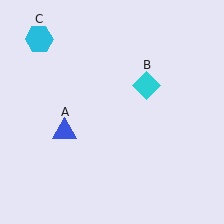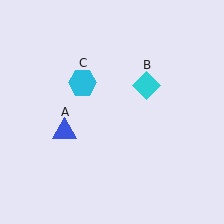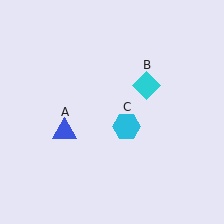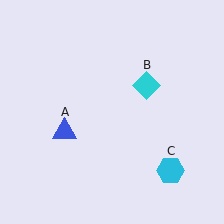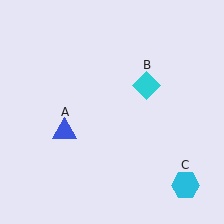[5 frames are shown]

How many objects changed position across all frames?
1 object changed position: cyan hexagon (object C).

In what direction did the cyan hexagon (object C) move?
The cyan hexagon (object C) moved down and to the right.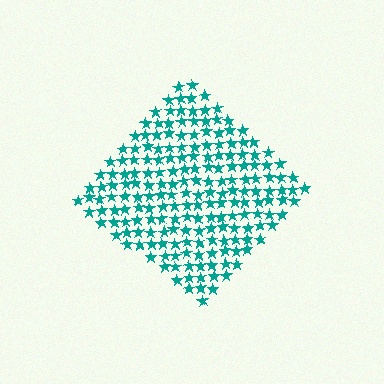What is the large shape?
The large shape is a diamond.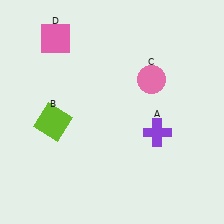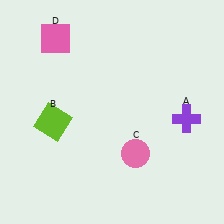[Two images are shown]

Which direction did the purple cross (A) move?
The purple cross (A) moved right.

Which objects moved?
The objects that moved are: the purple cross (A), the pink circle (C).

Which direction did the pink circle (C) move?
The pink circle (C) moved down.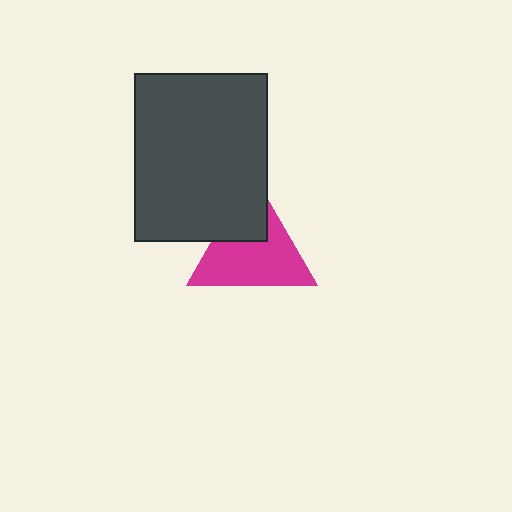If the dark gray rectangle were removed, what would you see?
You would see the complete magenta triangle.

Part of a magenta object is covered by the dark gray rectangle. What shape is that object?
It is a triangle.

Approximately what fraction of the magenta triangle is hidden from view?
Roughly 31% of the magenta triangle is hidden behind the dark gray rectangle.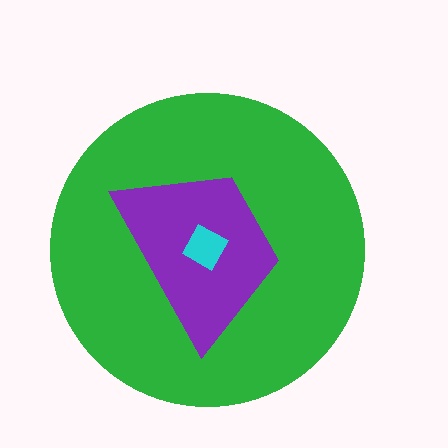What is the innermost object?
The cyan diamond.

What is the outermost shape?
The green circle.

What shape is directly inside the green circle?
The purple trapezoid.